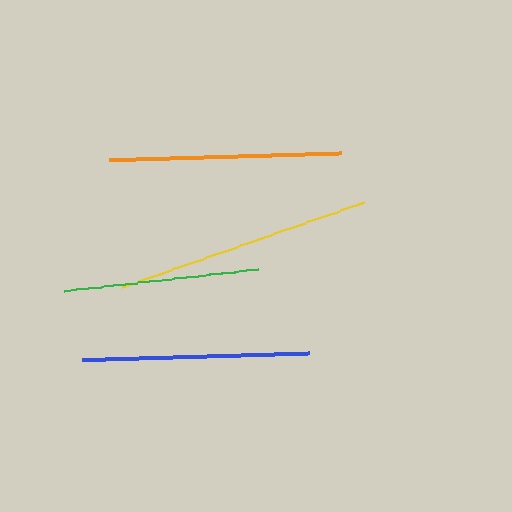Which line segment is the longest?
The yellow line is the longest at approximately 258 pixels.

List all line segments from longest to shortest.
From longest to shortest: yellow, orange, blue, green.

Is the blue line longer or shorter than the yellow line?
The yellow line is longer than the blue line.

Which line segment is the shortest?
The green line is the shortest at approximately 195 pixels.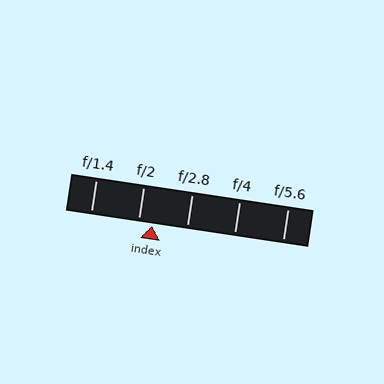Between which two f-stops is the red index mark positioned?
The index mark is between f/2 and f/2.8.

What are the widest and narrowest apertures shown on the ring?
The widest aperture shown is f/1.4 and the narrowest is f/5.6.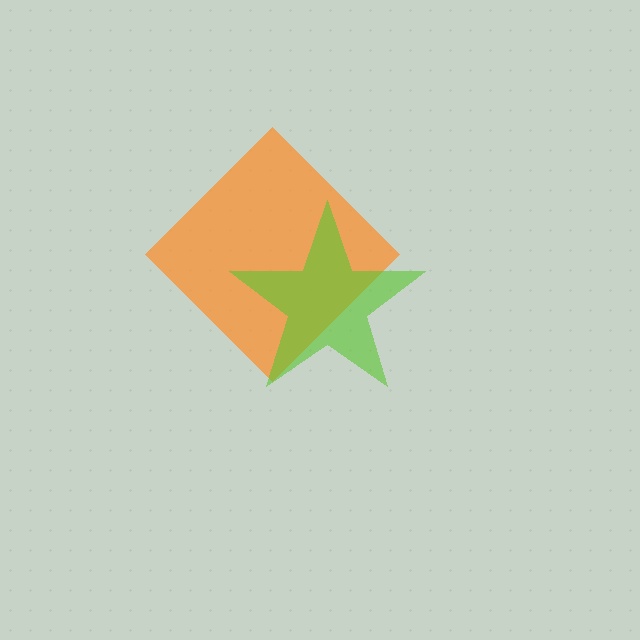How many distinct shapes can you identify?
There are 2 distinct shapes: an orange diamond, a lime star.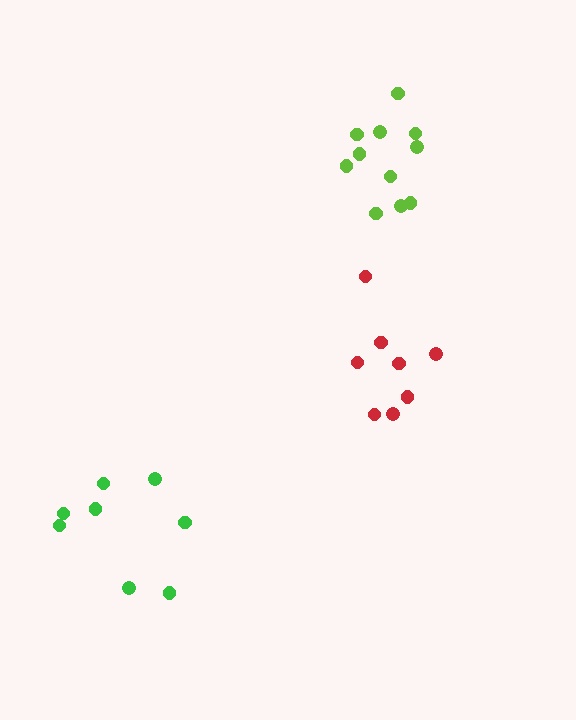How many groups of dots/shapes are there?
There are 3 groups.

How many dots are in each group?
Group 1: 8 dots, Group 2: 8 dots, Group 3: 11 dots (27 total).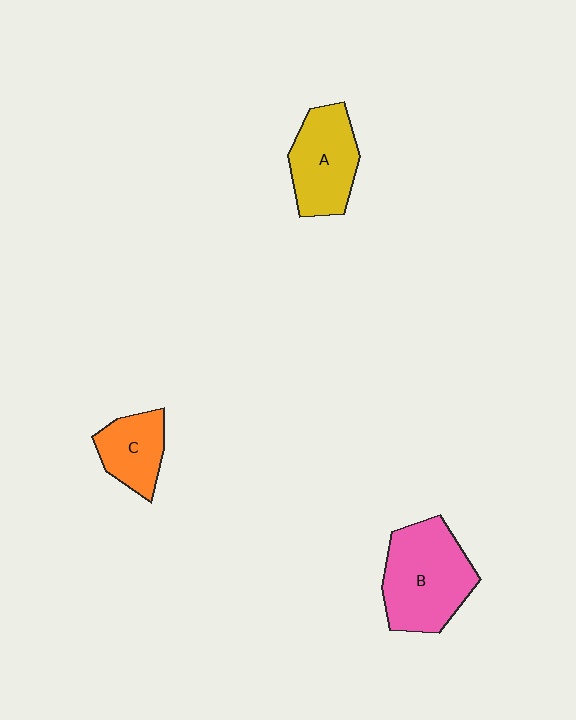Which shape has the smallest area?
Shape C (orange).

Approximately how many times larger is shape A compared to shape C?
Approximately 1.4 times.